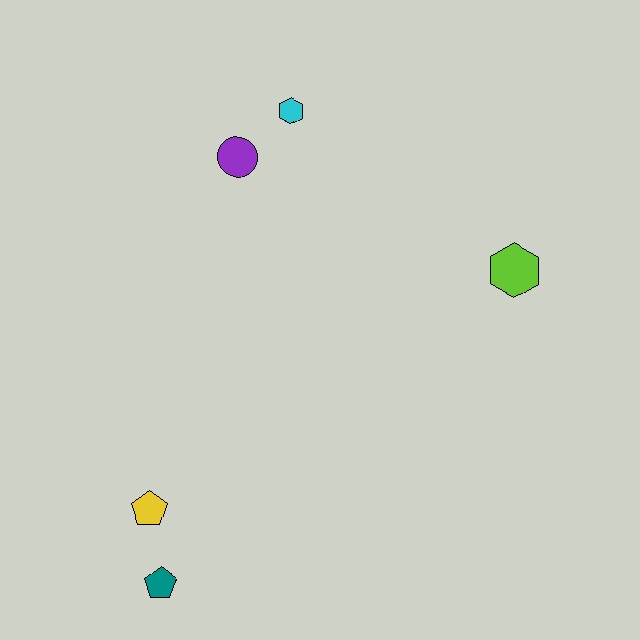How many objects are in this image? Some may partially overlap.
There are 5 objects.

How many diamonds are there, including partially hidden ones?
There are no diamonds.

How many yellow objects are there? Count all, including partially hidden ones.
There is 1 yellow object.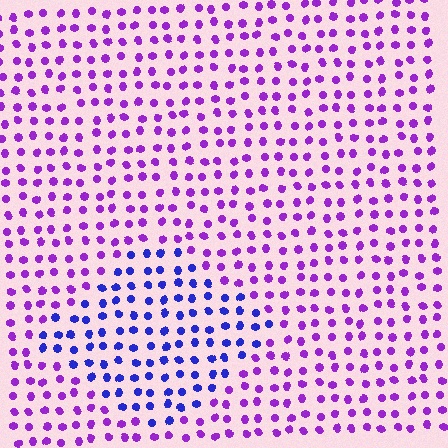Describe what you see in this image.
The image is filled with small purple elements in a uniform arrangement. A diamond-shaped region is visible where the elements are tinted to a slightly different hue, forming a subtle color boundary.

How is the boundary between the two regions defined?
The boundary is defined purely by a slight shift in hue (about 43 degrees). Spacing, size, and orientation are identical on both sides.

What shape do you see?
I see a diamond.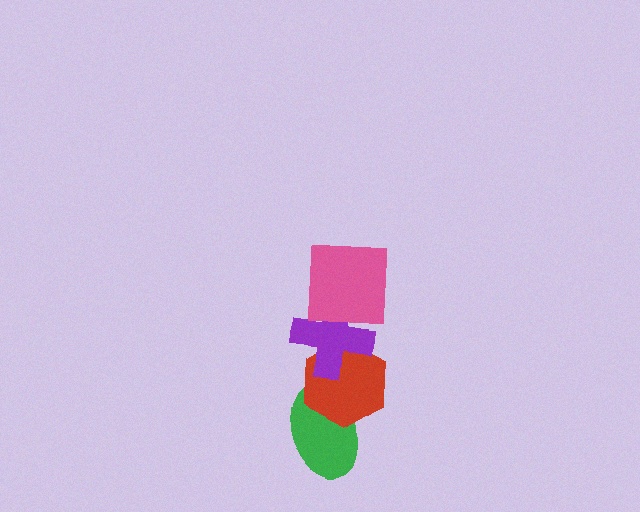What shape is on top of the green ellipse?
The red hexagon is on top of the green ellipse.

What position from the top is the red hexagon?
The red hexagon is 3rd from the top.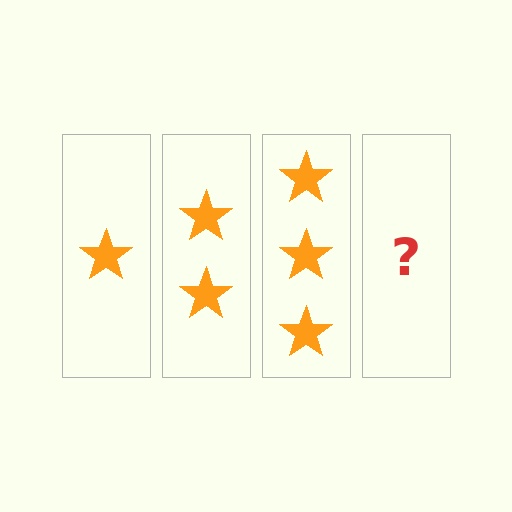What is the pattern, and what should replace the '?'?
The pattern is that each step adds one more star. The '?' should be 4 stars.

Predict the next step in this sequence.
The next step is 4 stars.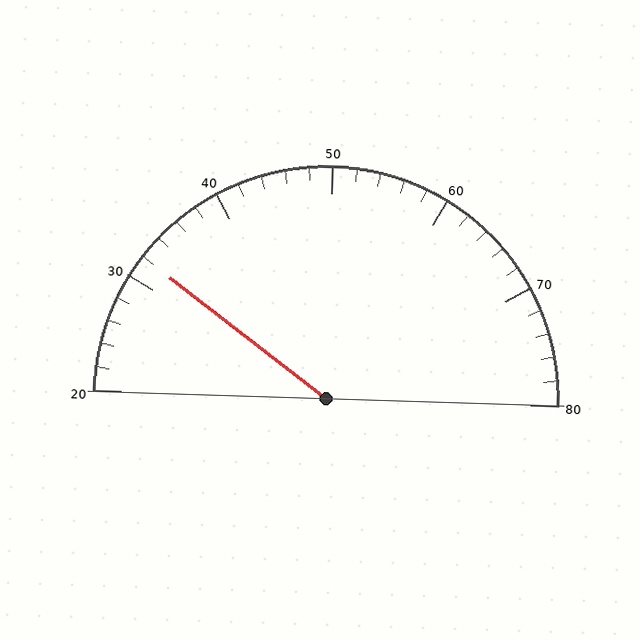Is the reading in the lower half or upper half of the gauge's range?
The reading is in the lower half of the range (20 to 80).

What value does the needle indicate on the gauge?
The needle indicates approximately 32.